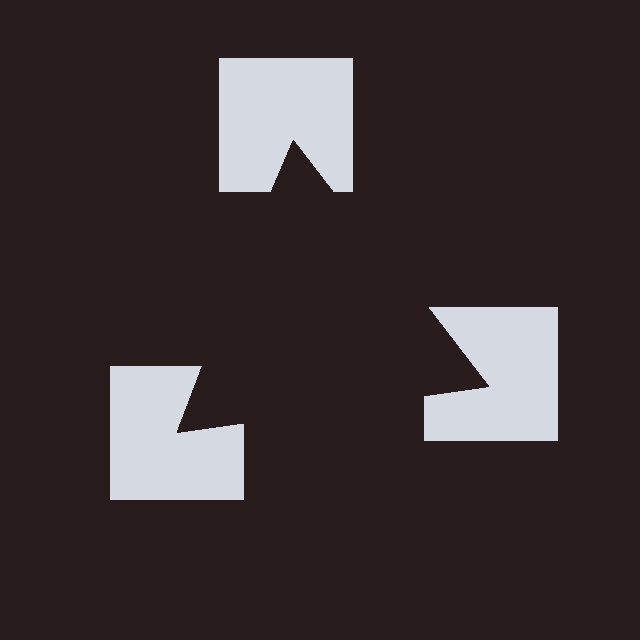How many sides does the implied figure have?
3 sides.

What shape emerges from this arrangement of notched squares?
An illusory triangle — its edges are inferred from the aligned wedge cuts in the notched squares, not physically drawn.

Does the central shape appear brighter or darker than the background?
It typically appears slightly darker than the background, even though no actual brightness change is drawn.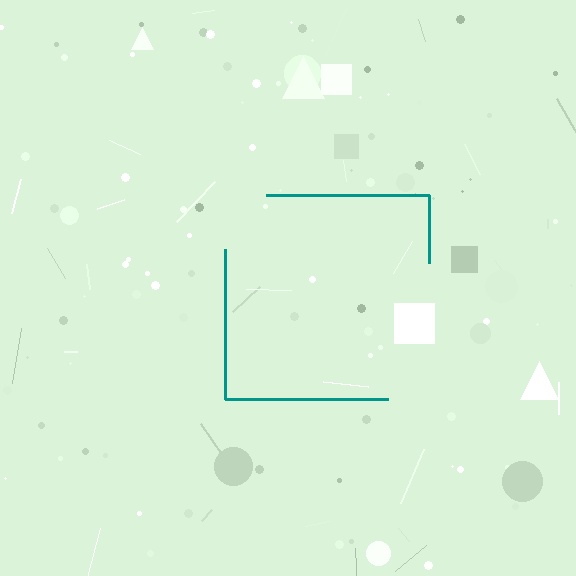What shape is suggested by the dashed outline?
The dashed outline suggests a square.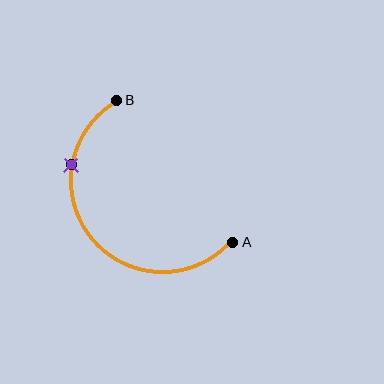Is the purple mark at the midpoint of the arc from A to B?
No. The purple mark lies on the arc but is closer to endpoint B. The arc midpoint would be at the point on the curve equidistant along the arc from both A and B.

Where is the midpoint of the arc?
The arc midpoint is the point on the curve farthest from the straight line joining A and B. It sits below and to the left of that line.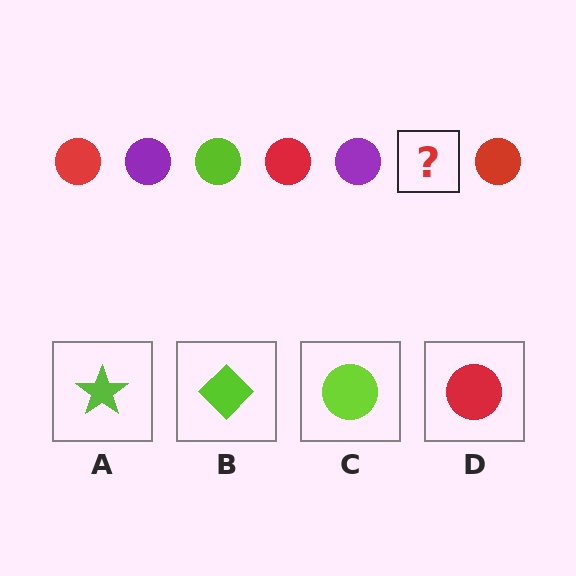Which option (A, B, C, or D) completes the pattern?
C.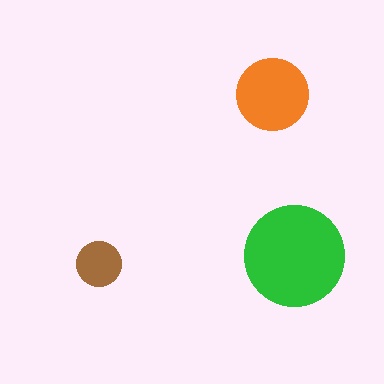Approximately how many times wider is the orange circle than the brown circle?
About 1.5 times wider.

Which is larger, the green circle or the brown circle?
The green one.